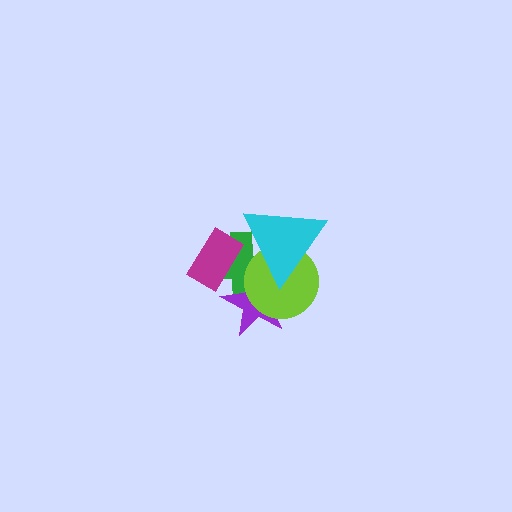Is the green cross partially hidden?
Yes, it is partially covered by another shape.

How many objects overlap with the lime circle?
3 objects overlap with the lime circle.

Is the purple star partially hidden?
Yes, it is partially covered by another shape.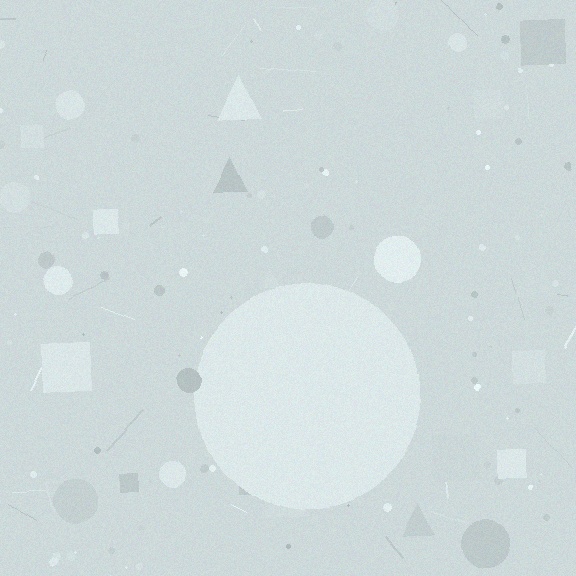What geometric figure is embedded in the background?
A circle is embedded in the background.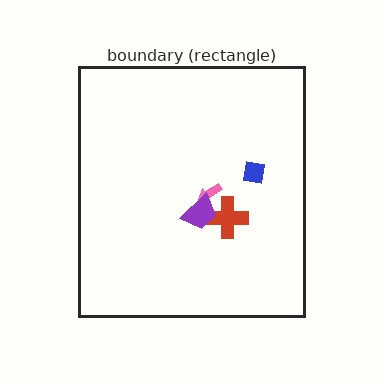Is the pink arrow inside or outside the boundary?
Inside.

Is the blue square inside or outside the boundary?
Inside.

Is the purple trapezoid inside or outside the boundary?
Inside.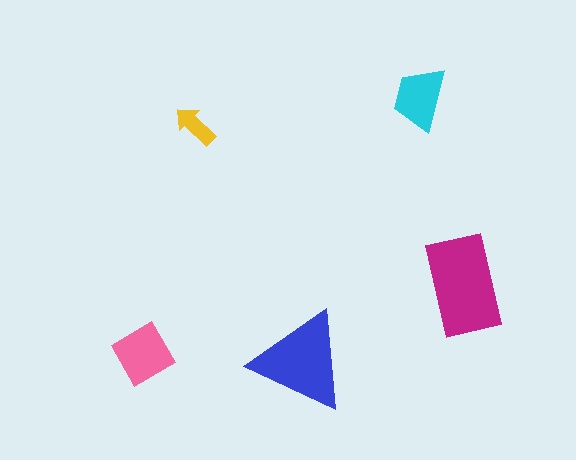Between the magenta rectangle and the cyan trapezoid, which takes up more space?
The magenta rectangle.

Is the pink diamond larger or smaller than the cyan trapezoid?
Larger.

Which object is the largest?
The magenta rectangle.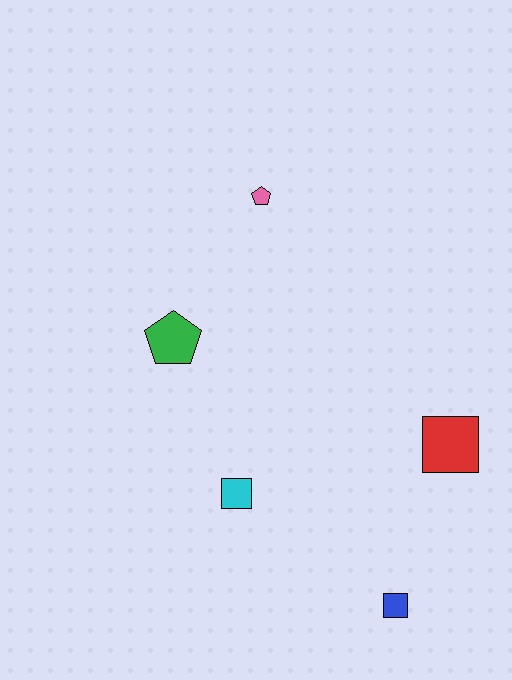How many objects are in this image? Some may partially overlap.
There are 5 objects.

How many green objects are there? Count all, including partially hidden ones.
There is 1 green object.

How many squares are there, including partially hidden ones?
There are 3 squares.